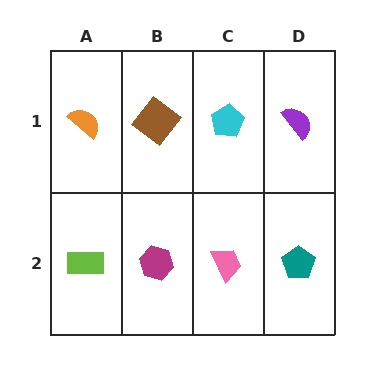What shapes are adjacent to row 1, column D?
A teal pentagon (row 2, column D), a cyan pentagon (row 1, column C).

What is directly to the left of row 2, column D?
A pink trapezoid.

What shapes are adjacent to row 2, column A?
An orange semicircle (row 1, column A), a magenta hexagon (row 2, column B).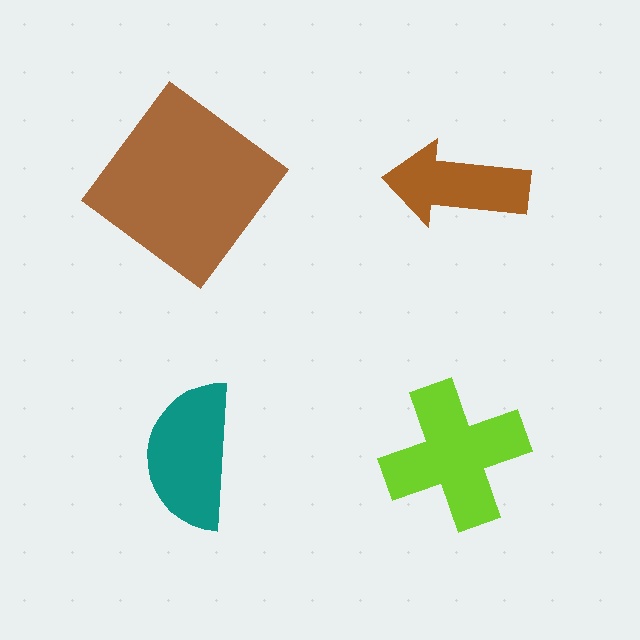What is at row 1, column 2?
A brown arrow.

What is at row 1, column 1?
A brown diamond.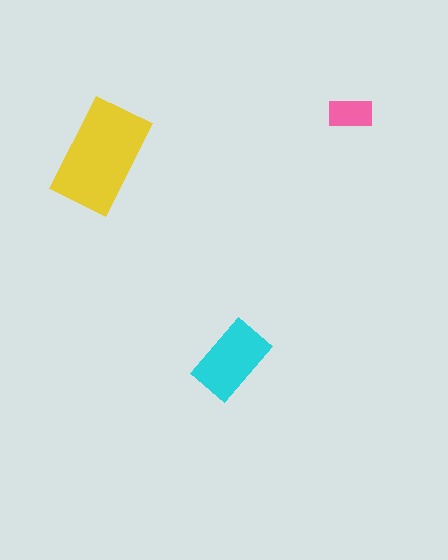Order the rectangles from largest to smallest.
the yellow one, the cyan one, the pink one.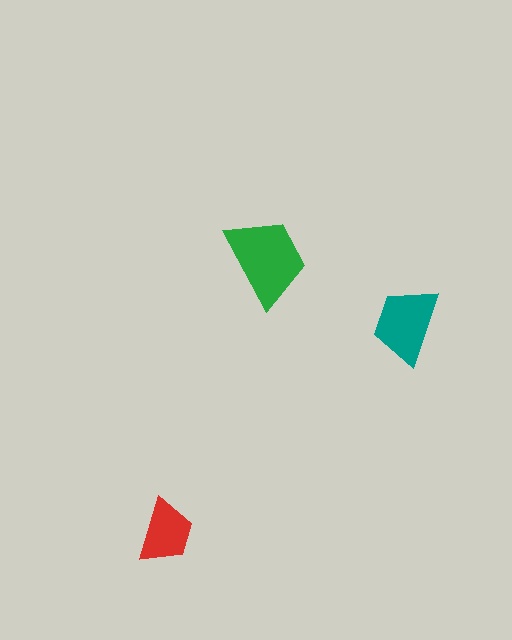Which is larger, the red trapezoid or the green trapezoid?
The green one.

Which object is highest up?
The green trapezoid is topmost.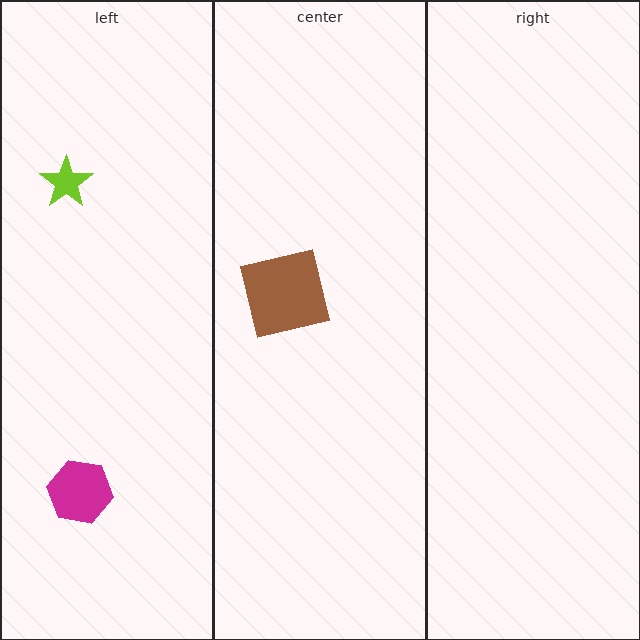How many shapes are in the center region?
1.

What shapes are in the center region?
The brown square.